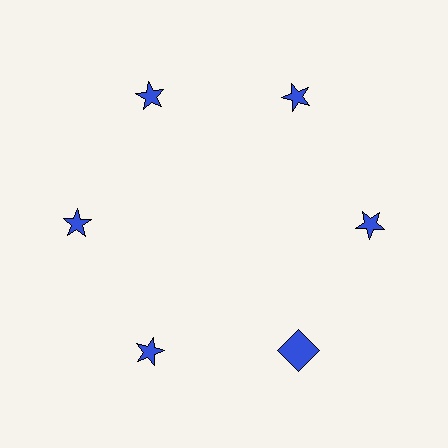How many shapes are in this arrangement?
There are 6 shapes arranged in a ring pattern.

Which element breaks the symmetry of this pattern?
The blue square at roughly the 5 o'clock position breaks the symmetry. All other shapes are blue stars.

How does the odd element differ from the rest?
It has a different shape: square instead of star.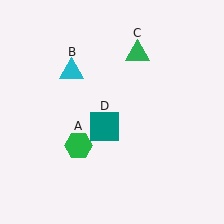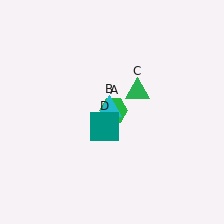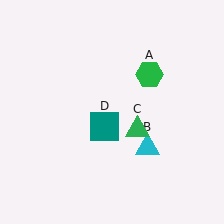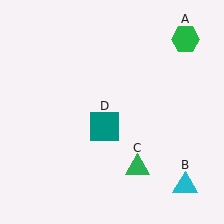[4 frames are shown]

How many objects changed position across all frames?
3 objects changed position: green hexagon (object A), cyan triangle (object B), green triangle (object C).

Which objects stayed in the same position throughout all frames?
Teal square (object D) remained stationary.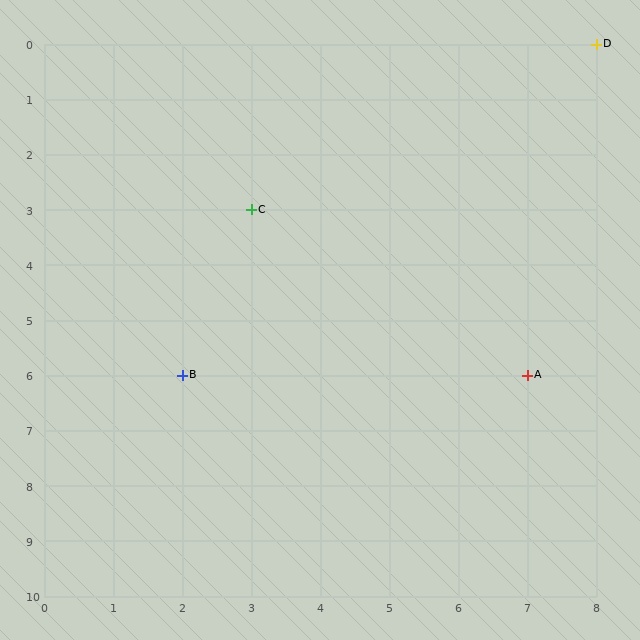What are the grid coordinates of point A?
Point A is at grid coordinates (7, 6).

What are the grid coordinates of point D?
Point D is at grid coordinates (8, 0).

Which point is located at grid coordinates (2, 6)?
Point B is at (2, 6).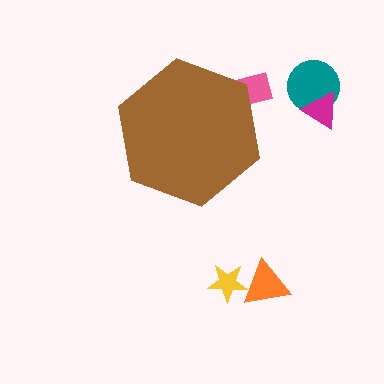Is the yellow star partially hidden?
No, the yellow star is fully visible.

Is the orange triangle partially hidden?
No, the orange triangle is fully visible.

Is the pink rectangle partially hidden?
Yes, the pink rectangle is partially hidden behind the brown hexagon.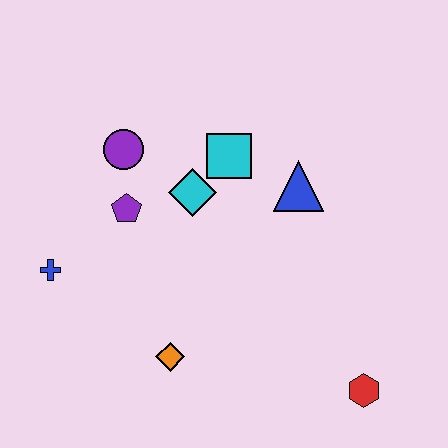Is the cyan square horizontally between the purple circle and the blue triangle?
Yes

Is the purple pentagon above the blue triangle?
No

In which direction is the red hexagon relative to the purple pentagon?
The red hexagon is to the right of the purple pentagon.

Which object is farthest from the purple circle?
The red hexagon is farthest from the purple circle.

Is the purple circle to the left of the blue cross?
No